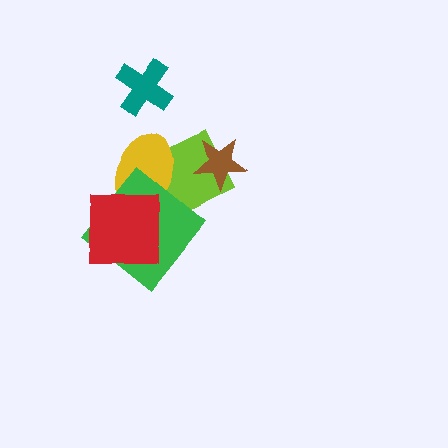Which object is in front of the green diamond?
The red square is in front of the green diamond.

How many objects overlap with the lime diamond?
3 objects overlap with the lime diamond.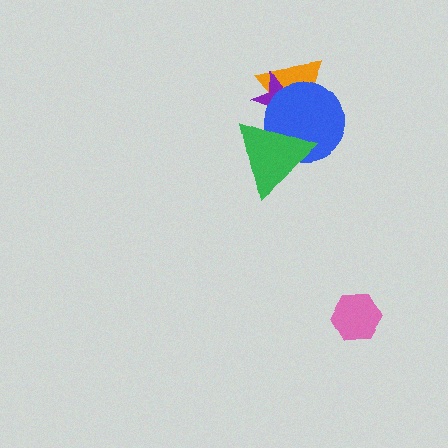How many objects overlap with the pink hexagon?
0 objects overlap with the pink hexagon.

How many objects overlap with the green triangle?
3 objects overlap with the green triangle.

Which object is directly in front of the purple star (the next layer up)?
The blue circle is directly in front of the purple star.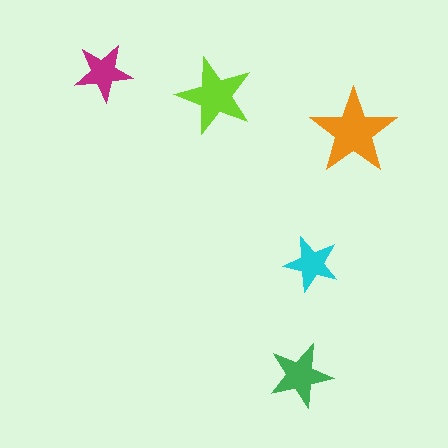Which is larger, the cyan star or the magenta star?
The magenta one.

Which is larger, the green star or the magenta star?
The green one.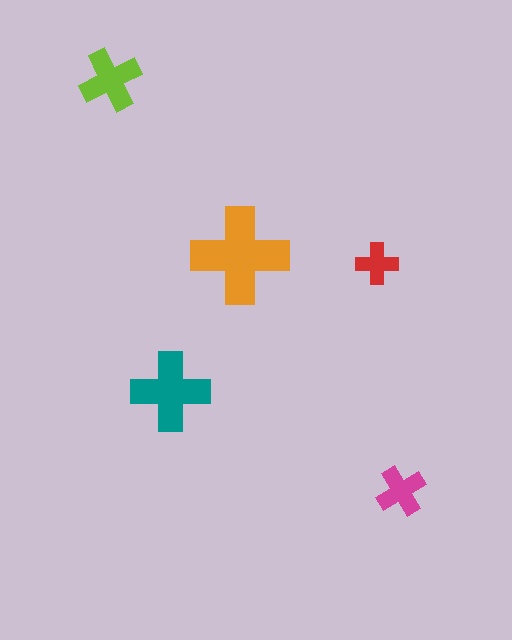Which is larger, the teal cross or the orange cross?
The orange one.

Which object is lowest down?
The magenta cross is bottommost.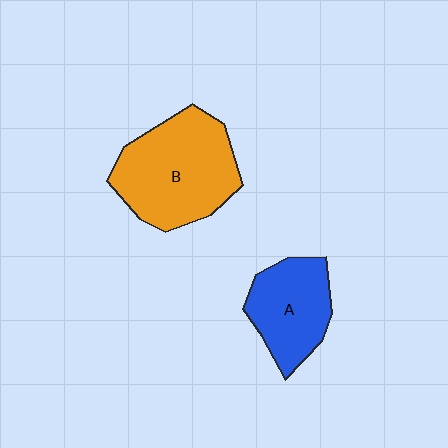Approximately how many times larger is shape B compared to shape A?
Approximately 1.5 times.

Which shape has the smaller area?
Shape A (blue).